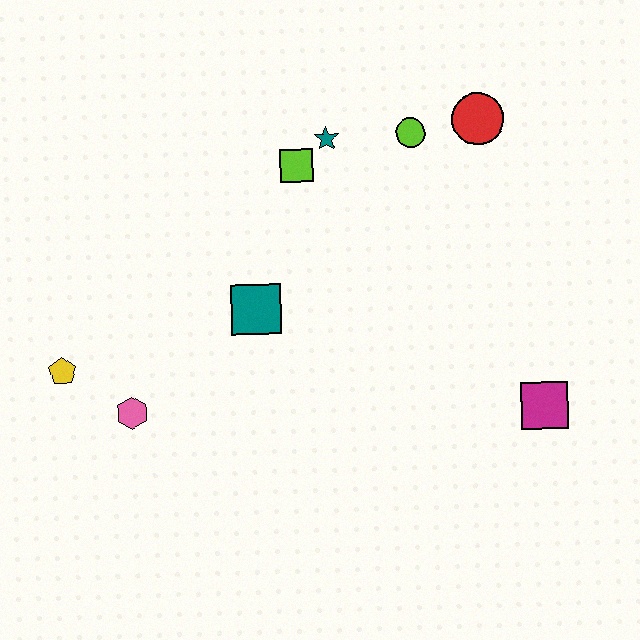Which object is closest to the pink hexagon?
The yellow pentagon is closest to the pink hexagon.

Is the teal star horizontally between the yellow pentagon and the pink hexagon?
No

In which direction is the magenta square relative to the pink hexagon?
The magenta square is to the right of the pink hexagon.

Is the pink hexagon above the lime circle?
No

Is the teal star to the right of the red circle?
No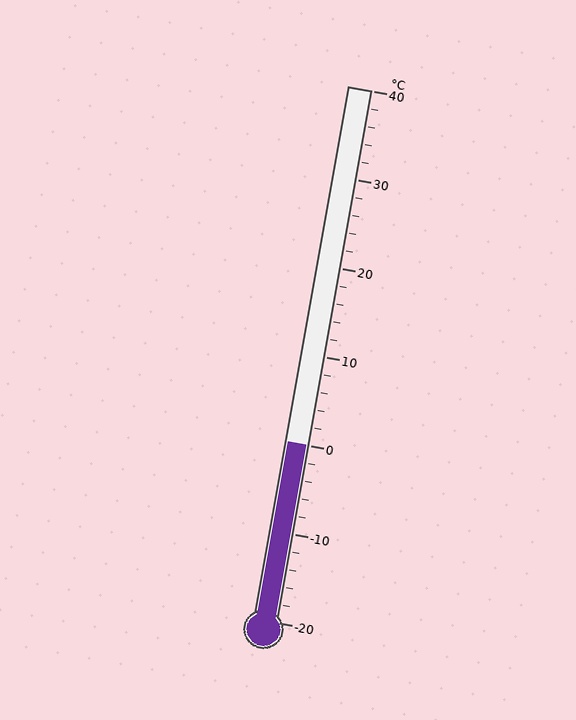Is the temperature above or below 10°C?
The temperature is below 10°C.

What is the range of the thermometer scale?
The thermometer scale ranges from -20°C to 40°C.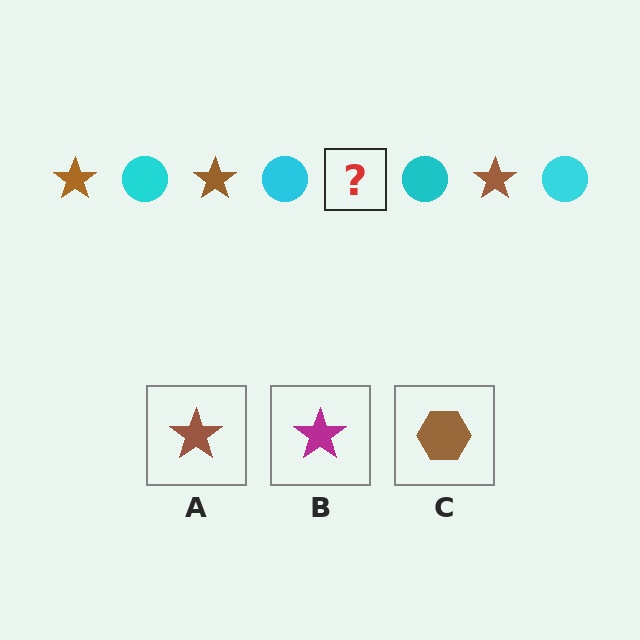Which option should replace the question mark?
Option A.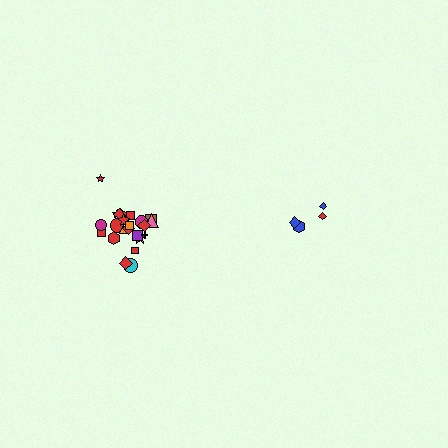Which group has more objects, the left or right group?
The left group.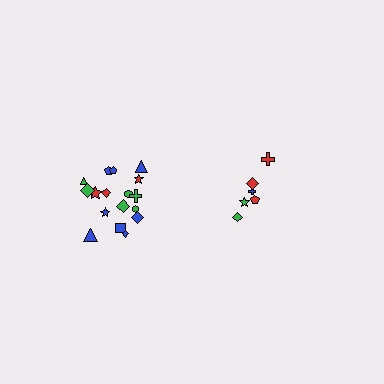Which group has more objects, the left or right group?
The left group.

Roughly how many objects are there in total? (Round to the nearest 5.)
Roughly 25 objects in total.